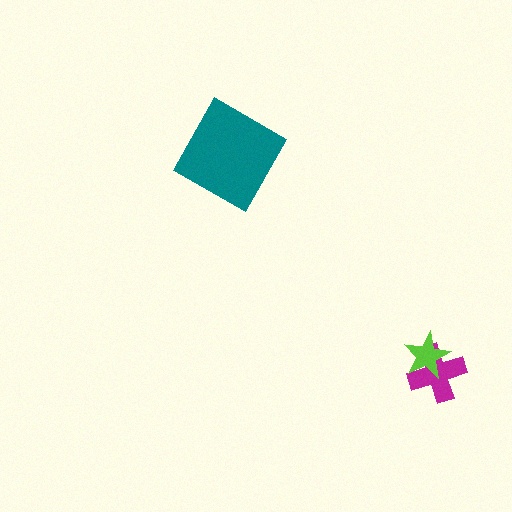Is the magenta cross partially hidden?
Yes, it is partially covered by another shape.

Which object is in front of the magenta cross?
The lime star is in front of the magenta cross.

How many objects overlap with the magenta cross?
1 object overlaps with the magenta cross.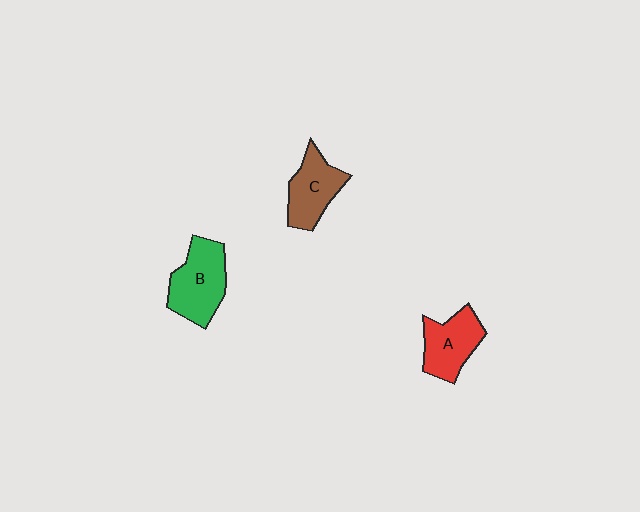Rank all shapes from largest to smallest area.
From largest to smallest: B (green), A (red), C (brown).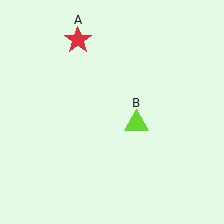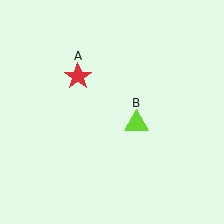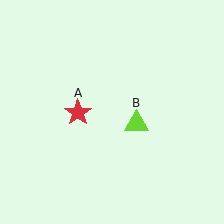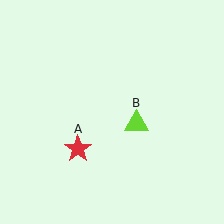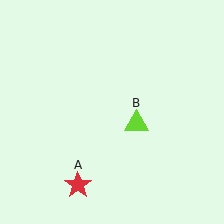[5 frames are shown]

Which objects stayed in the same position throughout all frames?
Lime triangle (object B) remained stationary.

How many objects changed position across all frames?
1 object changed position: red star (object A).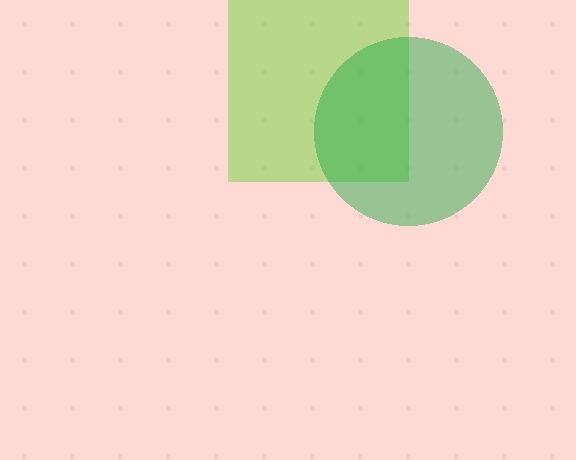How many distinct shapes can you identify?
There are 2 distinct shapes: a lime square, a green circle.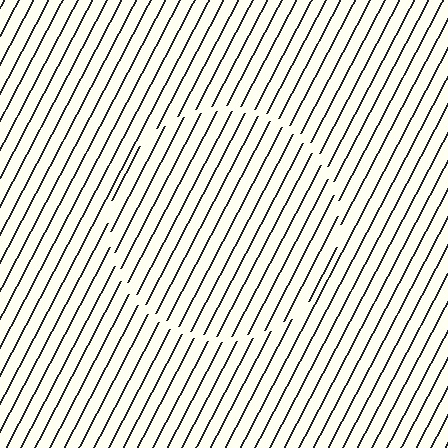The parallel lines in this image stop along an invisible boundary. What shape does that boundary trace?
An illusory circle. The interior of the shape contains the same grating, shifted by half a period — the contour is defined by the phase discontinuity where line-ends from the inner and outer gratings abut.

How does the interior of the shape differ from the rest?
The interior of the shape contains the same grating, shifted by half a period — the contour is defined by the phase discontinuity where line-ends from the inner and outer gratings abut.